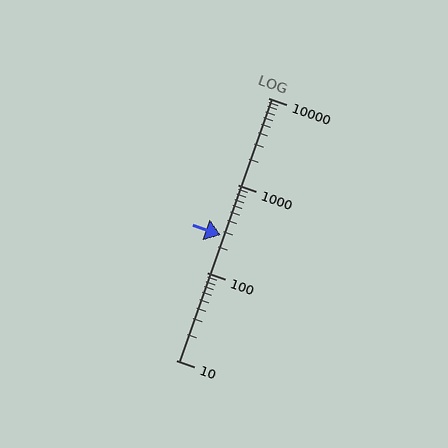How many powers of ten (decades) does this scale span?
The scale spans 3 decades, from 10 to 10000.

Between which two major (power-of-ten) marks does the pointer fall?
The pointer is between 100 and 1000.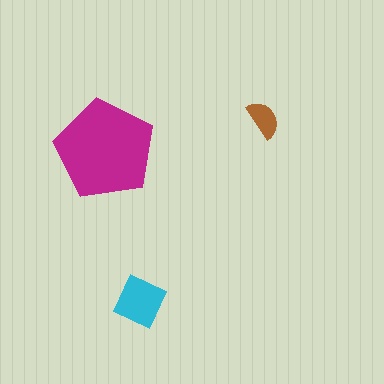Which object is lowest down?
The cyan square is bottommost.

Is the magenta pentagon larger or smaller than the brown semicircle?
Larger.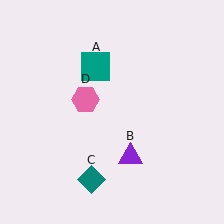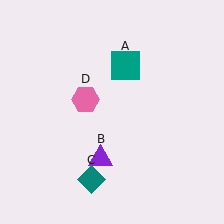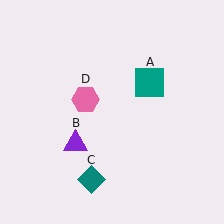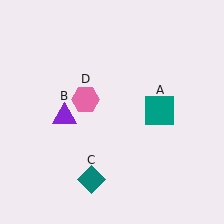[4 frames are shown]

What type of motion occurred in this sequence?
The teal square (object A), purple triangle (object B) rotated clockwise around the center of the scene.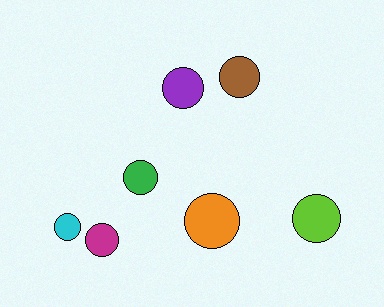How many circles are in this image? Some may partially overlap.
There are 7 circles.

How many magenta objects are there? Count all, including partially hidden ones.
There is 1 magenta object.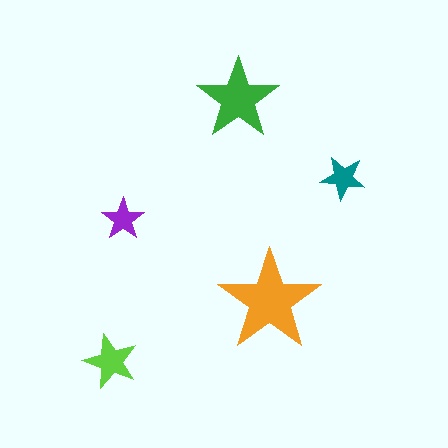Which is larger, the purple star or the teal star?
The teal one.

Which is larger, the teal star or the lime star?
The lime one.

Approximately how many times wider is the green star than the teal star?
About 2 times wider.